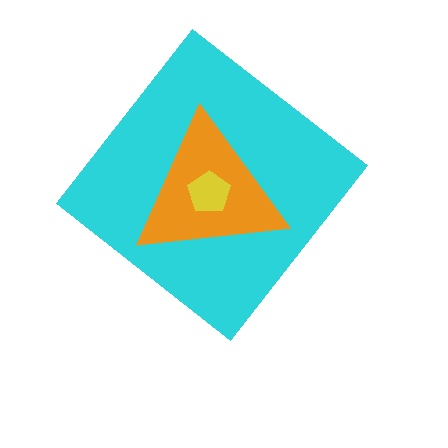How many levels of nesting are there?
3.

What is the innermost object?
The yellow pentagon.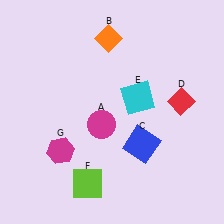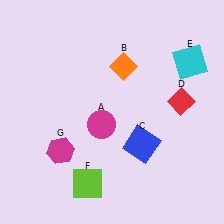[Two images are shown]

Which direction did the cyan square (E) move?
The cyan square (E) moved right.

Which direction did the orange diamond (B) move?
The orange diamond (B) moved down.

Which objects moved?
The objects that moved are: the orange diamond (B), the cyan square (E).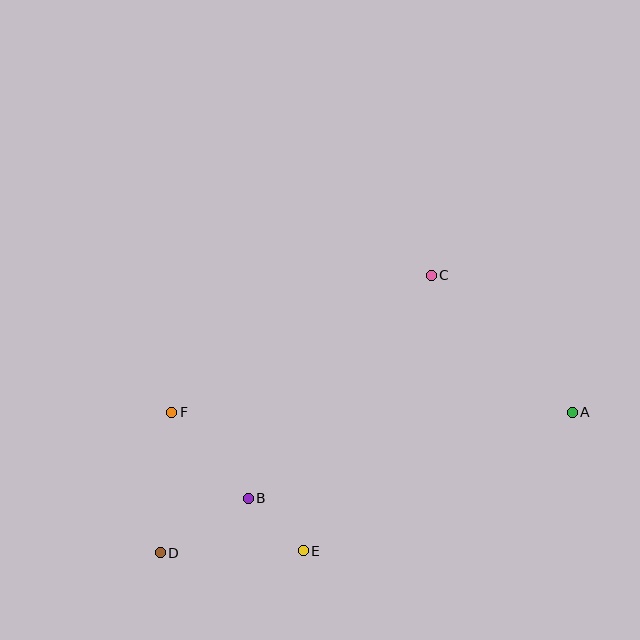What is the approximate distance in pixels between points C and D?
The distance between C and D is approximately 388 pixels.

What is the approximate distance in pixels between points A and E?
The distance between A and E is approximately 302 pixels.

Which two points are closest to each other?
Points B and E are closest to each other.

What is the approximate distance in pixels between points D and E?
The distance between D and E is approximately 143 pixels.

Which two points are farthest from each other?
Points A and D are farthest from each other.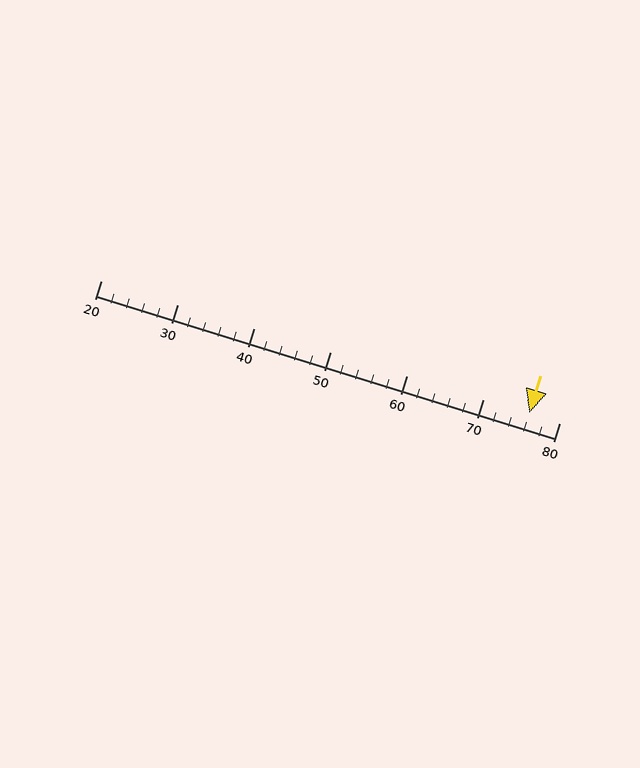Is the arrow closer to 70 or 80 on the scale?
The arrow is closer to 80.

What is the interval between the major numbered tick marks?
The major tick marks are spaced 10 units apart.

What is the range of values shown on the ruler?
The ruler shows values from 20 to 80.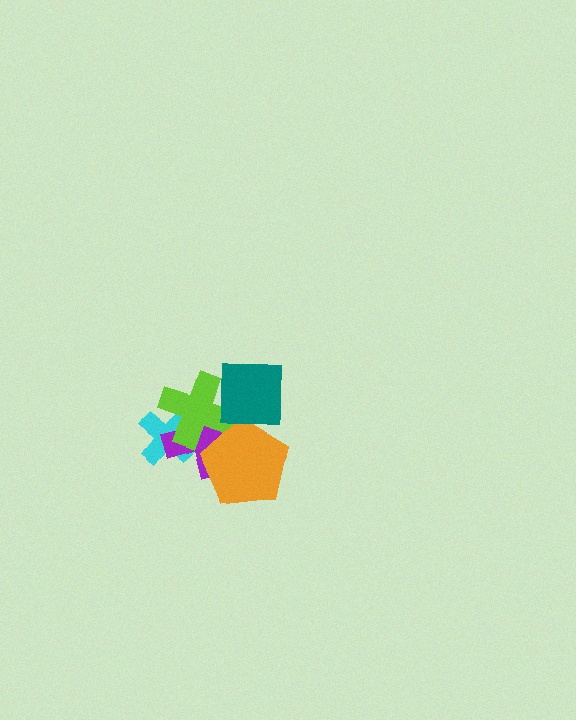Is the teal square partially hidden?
No, no other shape covers it.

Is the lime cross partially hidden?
Yes, it is partially covered by another shape.